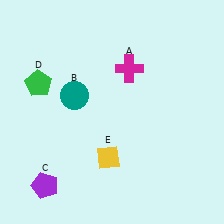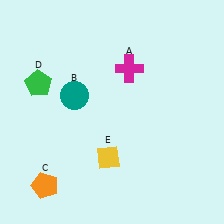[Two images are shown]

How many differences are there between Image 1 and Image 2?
There is 1 difference between the two images.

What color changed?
The pentagon (C) changed from purple in Image 1 to orange in Image 2.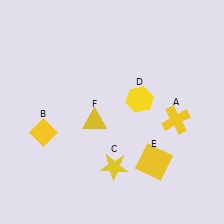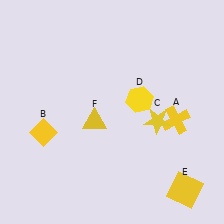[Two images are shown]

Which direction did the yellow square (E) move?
The yellow square (E) moved right.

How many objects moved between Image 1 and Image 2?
2 objects moved between the two images.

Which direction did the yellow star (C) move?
The yellow star (C) moved up.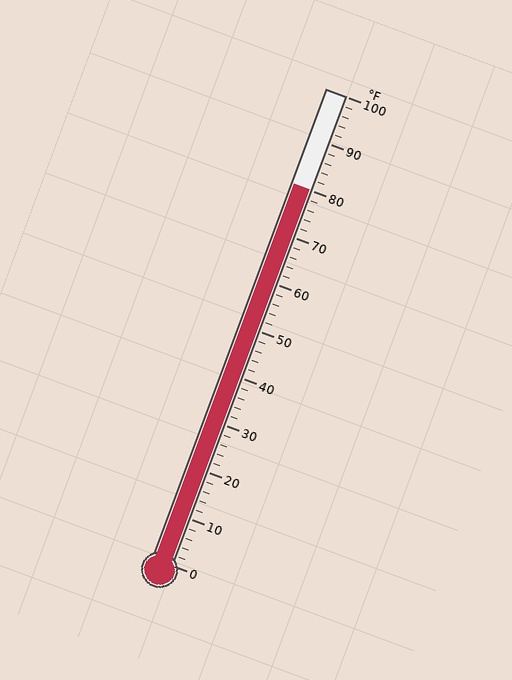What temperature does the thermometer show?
The thermometer shows approximately 80°F.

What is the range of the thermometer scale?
The thermometer scale ranges from 0°F to 100°F.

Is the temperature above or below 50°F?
The temperature is above 50°F.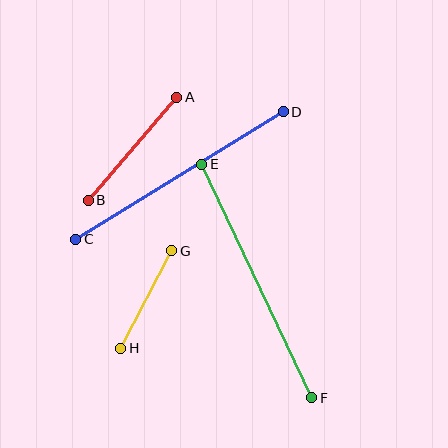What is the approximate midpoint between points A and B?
The midpoint is at approximately (132, 149) pixels.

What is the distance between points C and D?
The distance is approximately 243 pixels.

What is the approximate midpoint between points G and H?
The midpoint is at approximately (146, 300) pixels.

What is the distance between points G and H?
The distance is approximately 110 pixels.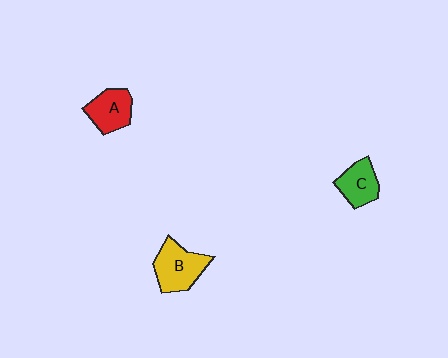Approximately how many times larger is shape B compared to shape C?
Approximately 1.3 times.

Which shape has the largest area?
Shape B (yellow).